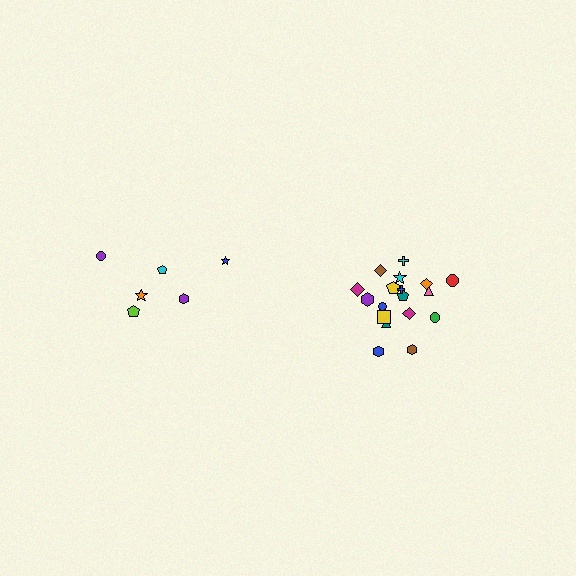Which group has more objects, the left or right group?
The right group.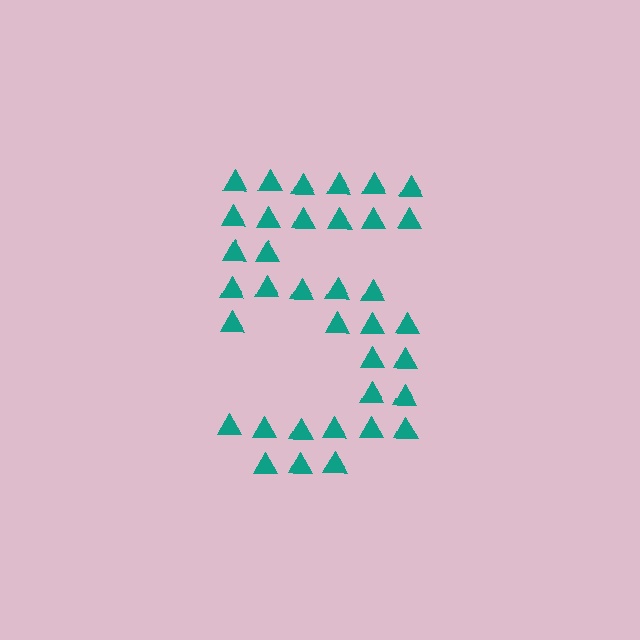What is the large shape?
The large shape is the digit 5.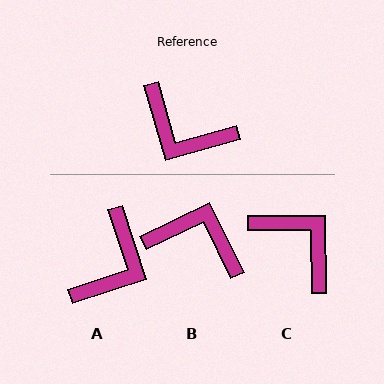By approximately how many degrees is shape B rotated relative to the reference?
Approximately 170 degrees clockwise.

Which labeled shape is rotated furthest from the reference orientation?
B, about 170 degrees away.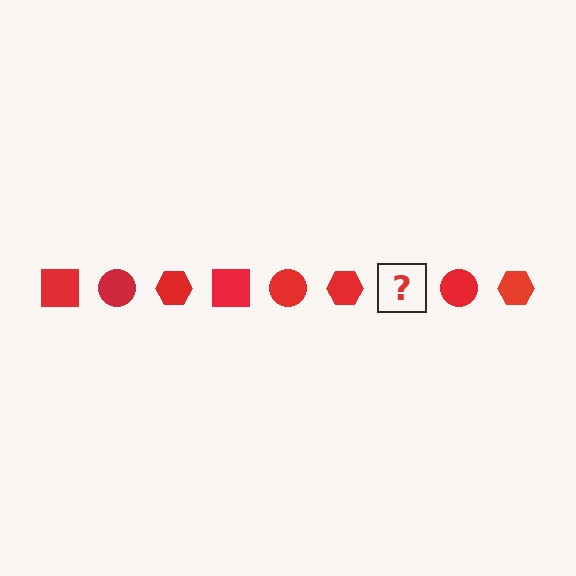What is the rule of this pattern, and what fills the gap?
The rule is that the pattern cycles through square, circle, hexagon shapes in red. The gap should be filled with a red square.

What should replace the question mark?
The question mark should be replaced with a red square.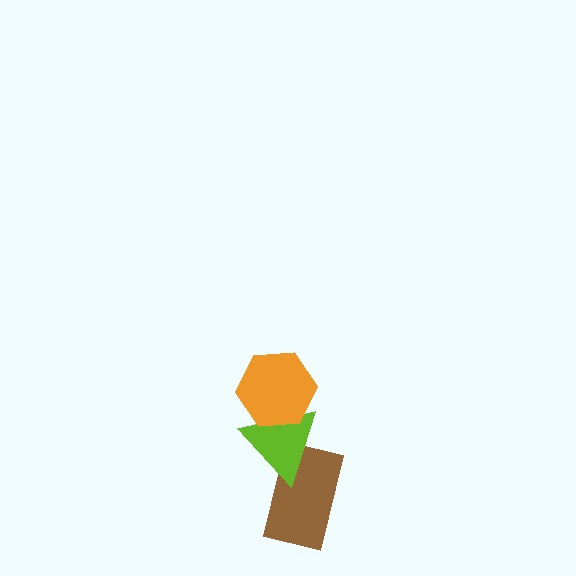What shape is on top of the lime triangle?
The orange hexagon is on top of the lime triangle.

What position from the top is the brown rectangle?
The brown rectangle is 3rd from the top.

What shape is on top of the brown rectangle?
The lime triangle is on top of the brown rectangle.